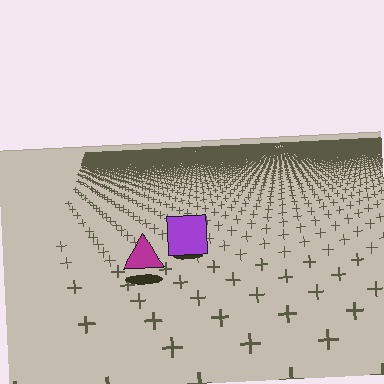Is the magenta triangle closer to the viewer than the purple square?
Yes. The magenta triangle is closer — you can tell from the texture gradient: the ground texture is coarser near it.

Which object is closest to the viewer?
The magenta triangle is closest. The texture marks near it are larger and more spread out.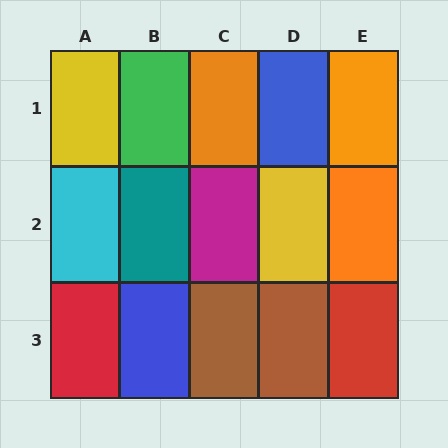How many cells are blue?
2 cells are blue.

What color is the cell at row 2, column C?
Magenta.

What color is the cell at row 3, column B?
Blue.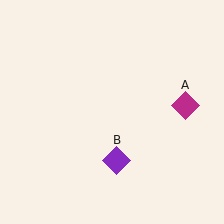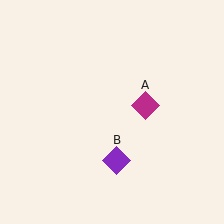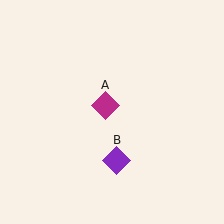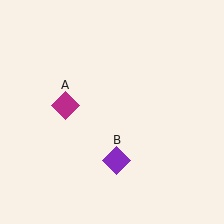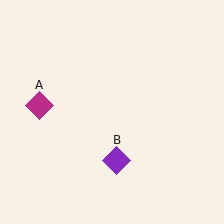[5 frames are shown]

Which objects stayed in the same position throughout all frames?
Purple diamond (object B) remained stationary.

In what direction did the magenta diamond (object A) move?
The magenta diamond (object A) moved left.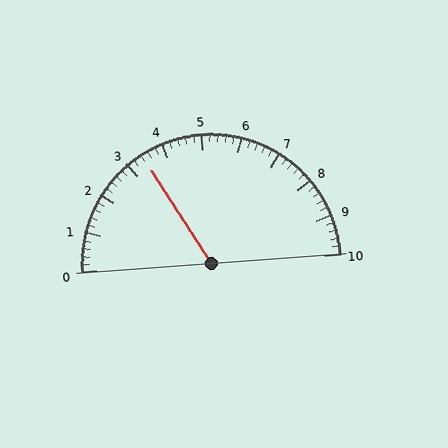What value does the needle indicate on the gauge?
The needle indicates approximately 3.4.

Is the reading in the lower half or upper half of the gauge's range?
The reading is in the lower half of the range (0 to 10).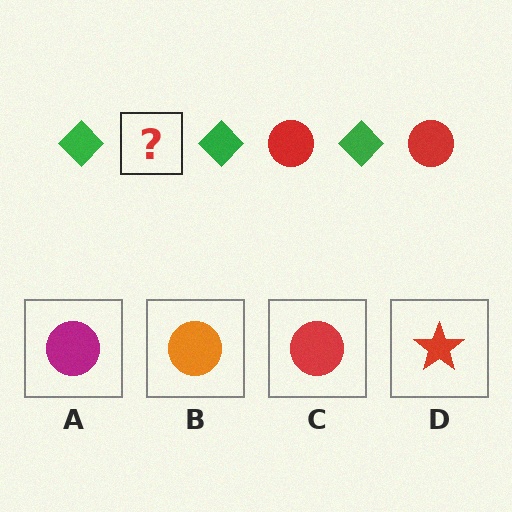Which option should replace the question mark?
Option C.